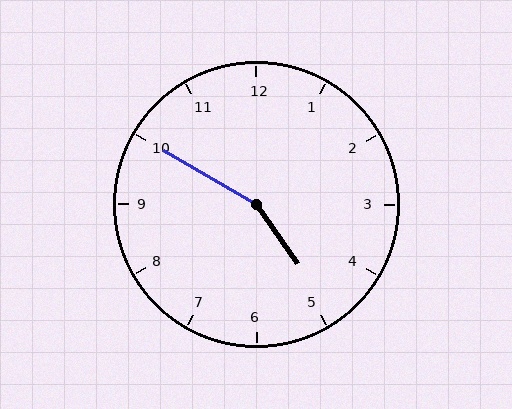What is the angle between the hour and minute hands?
Approximately 155 degrees.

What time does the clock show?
4:50.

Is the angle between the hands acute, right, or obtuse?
It is obtuse.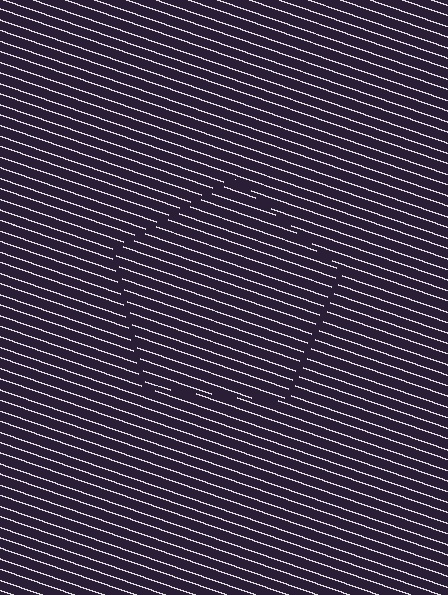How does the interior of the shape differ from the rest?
The interior of the shape contains the same grating, shifted by half a period — the contour is defined by the phase discontinuity where line-ends from the inner and outer gratings abut.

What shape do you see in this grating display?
An illusory pentagon. The interior of the shape contains the same grating, shifted by half a period — the contour is defined by the phase discontinuity where line-ends from the inner and outer gratings abut.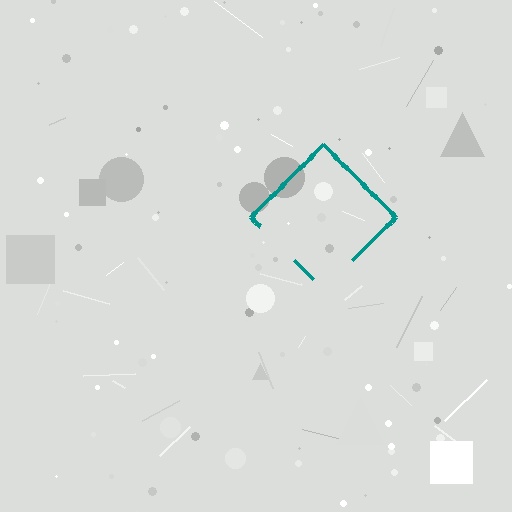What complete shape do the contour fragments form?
The contour fragments form a diamond.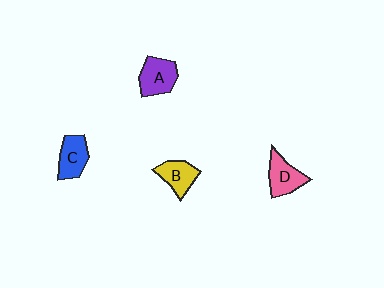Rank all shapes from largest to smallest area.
From largest to smallest: A (purple), D (pink), C (blue), B (yellow).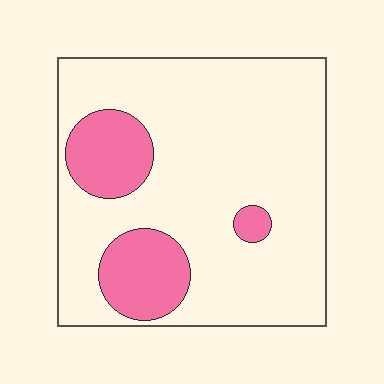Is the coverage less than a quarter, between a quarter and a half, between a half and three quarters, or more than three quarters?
Less than a quarter.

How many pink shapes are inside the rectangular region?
3.